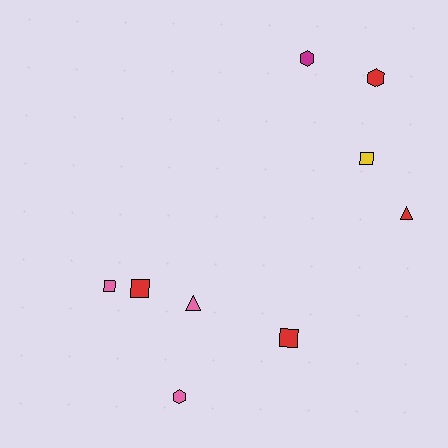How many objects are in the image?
There are 9 objects.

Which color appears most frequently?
Red, with 4 objects.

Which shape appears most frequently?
Square, with 4 objects.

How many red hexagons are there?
There is 1 red hexagon.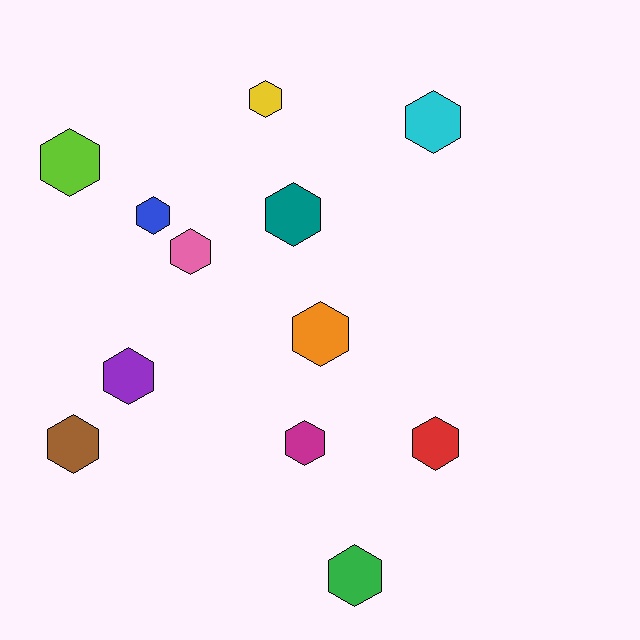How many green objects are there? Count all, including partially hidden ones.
There is 1 green object.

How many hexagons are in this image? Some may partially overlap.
There are 12 hexagons.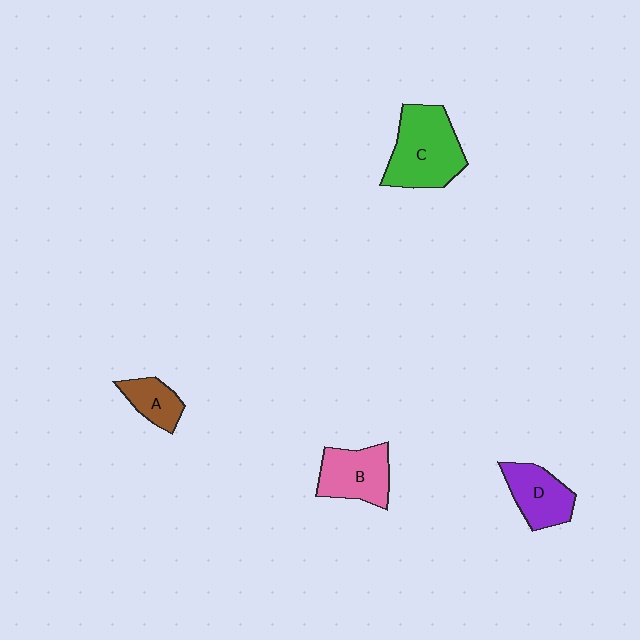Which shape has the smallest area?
Shape A (brown).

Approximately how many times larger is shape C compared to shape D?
Approximately 1.6 times.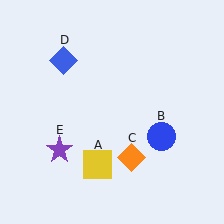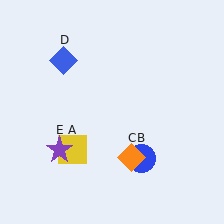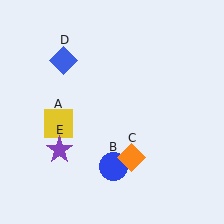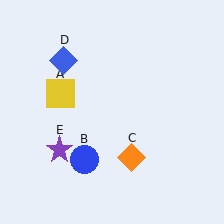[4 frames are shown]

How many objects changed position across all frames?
2 objects changed position: yellow square (object A), blue circle (object B).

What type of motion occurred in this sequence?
The yellow square (object A), blue circle (object B) rotated clockwise around the center of the scene.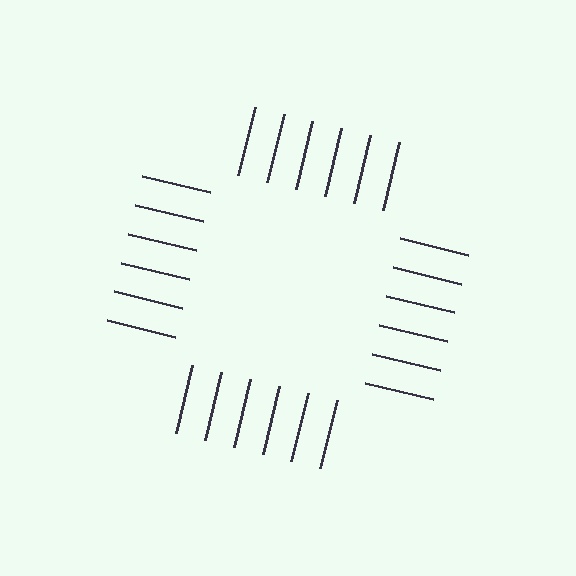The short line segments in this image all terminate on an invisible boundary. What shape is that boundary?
An illusory square — the line segments terminate on its edges but no continuous stroke is drawn.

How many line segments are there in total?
24 — 6 along each of the 4 edges.